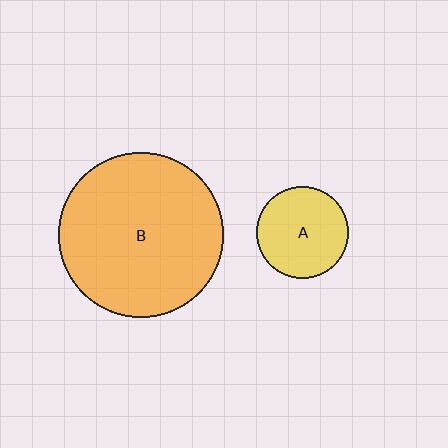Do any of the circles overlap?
No, none of the circles overlap.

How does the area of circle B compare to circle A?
Approximately 3.2 times.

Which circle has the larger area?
Circle B (orange).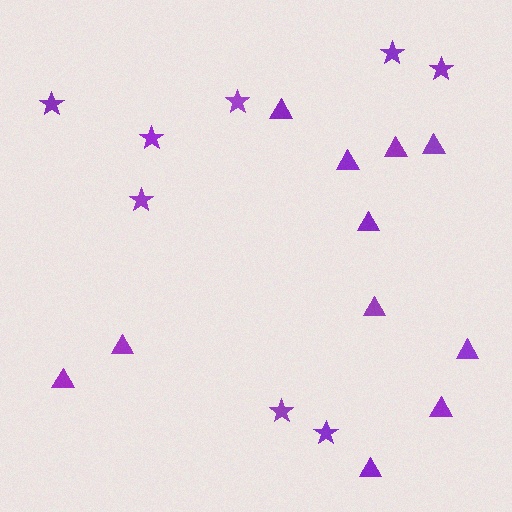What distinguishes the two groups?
There are 2 groups: one group of triangles (11) and one group of stars (8).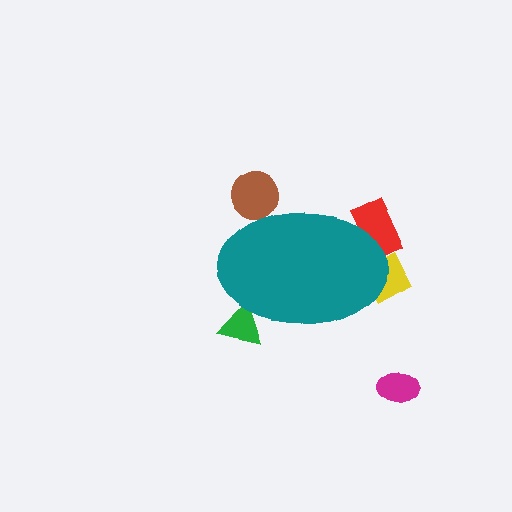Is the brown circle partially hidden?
Yes, the brown circle is partially hidden behind the teal ellipse.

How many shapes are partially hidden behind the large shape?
4 shapes are partially hidden.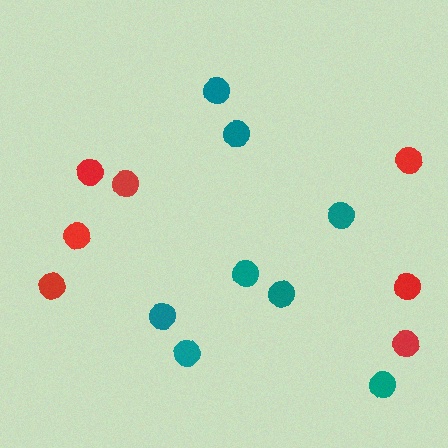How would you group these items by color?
There are 2 groups: one group of teal circles (8) and one group of red circles (7).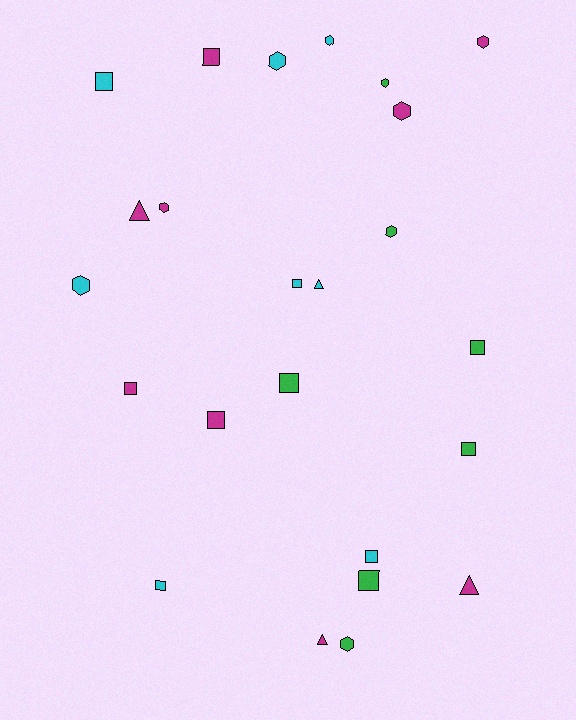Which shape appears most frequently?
Square, with 11 objects.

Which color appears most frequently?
Magenta, with 9 objects.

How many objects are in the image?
There are 24 objects.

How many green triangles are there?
There are no green triangles.